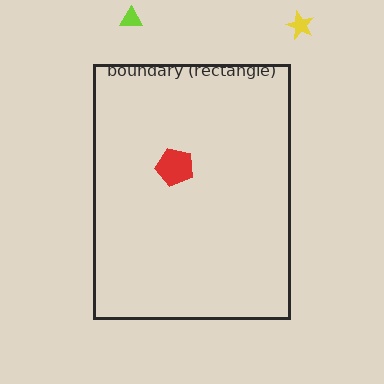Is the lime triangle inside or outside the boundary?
Outside.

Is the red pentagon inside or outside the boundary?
Inside.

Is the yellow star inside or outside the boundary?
Outside.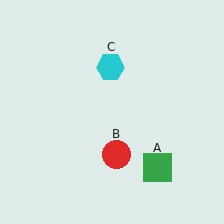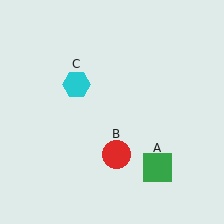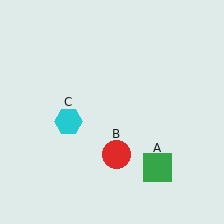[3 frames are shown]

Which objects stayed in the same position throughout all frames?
Green square (object A) and red circle (object B) remained stationary.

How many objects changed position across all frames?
1 object changed position: cyan hexagon (object C).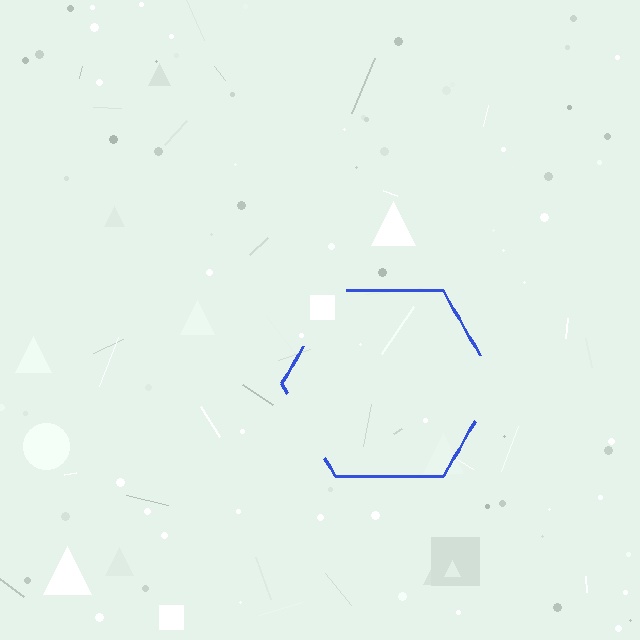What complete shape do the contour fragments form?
The contour fragments form a hexagon.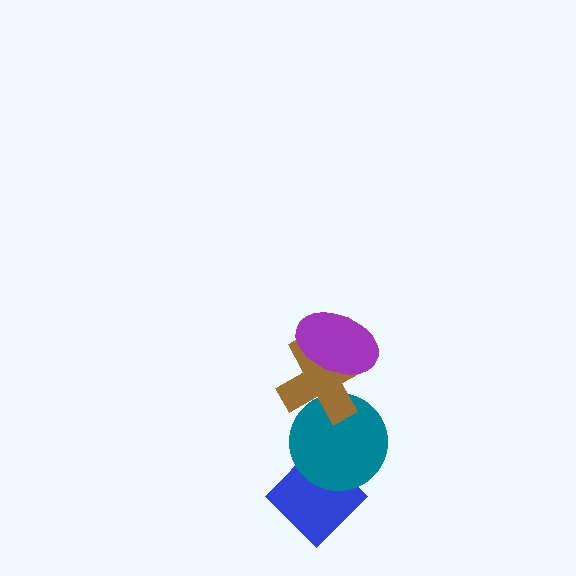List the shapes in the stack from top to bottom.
From top to bottom: the purple ellipse, the brown cross, the teal circle, the blue diamond.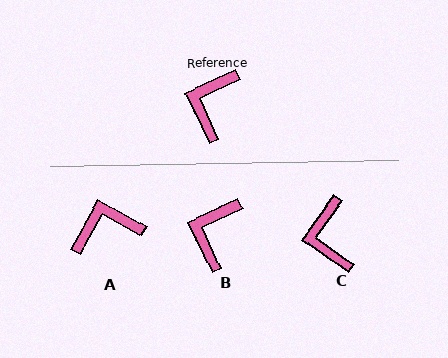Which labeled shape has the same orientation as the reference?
B.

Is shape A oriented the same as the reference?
No, it is off by about 54 degrees.